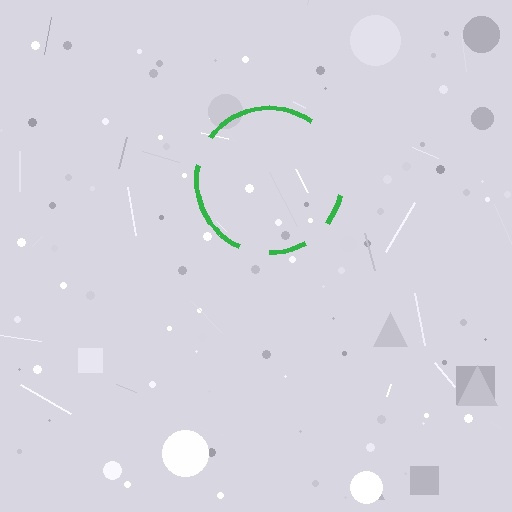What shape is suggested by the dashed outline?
The dashed outline suggests a circle.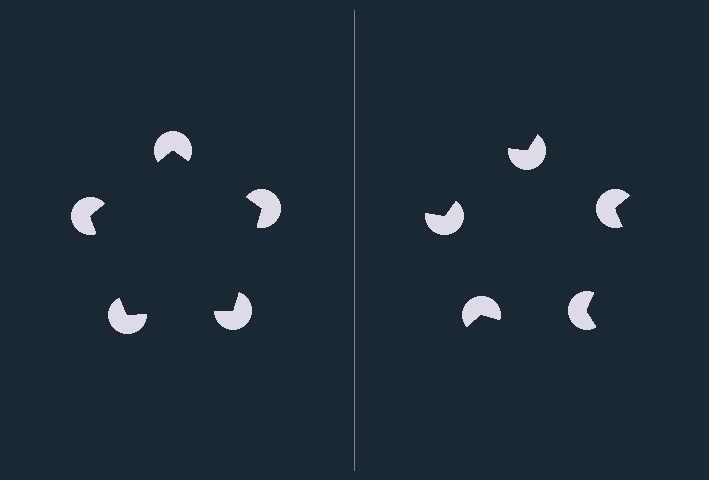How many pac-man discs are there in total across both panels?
10 — 5 on each side.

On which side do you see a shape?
An illusory pentagon appears on the left side. On the right side the wedge cuts are rotated, so no coherent shape forms.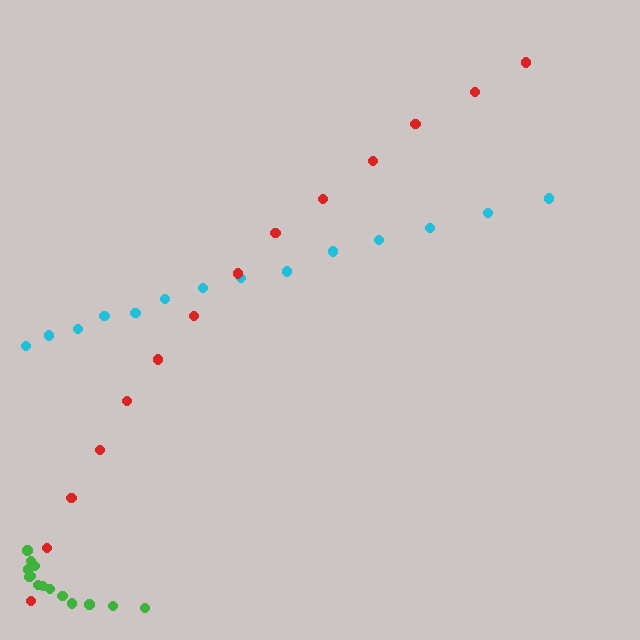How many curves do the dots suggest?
There are 3 distinct paths.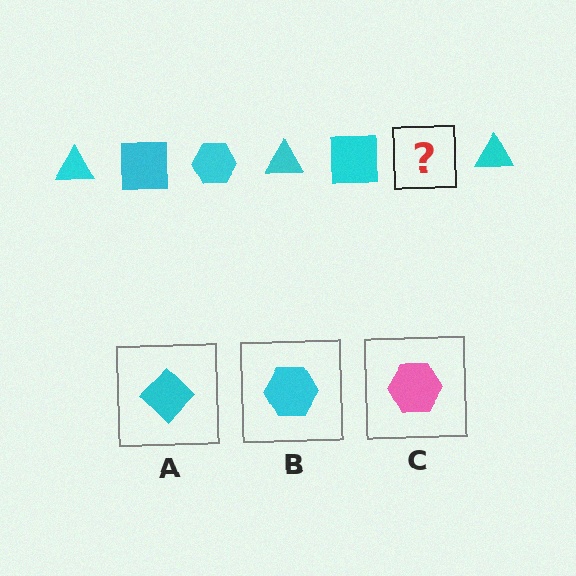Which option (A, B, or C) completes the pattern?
B.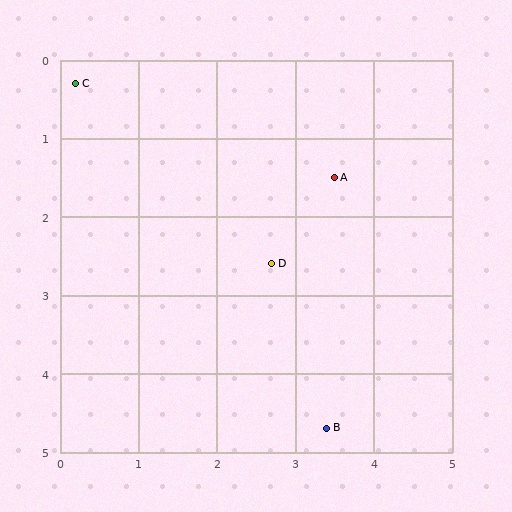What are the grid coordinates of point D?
Point D is at approximately (2.7, 2.6).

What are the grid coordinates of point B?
Point B is at approximately (3.4, 4.7).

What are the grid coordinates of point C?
Point C is at approximately (0.2, 0.3).